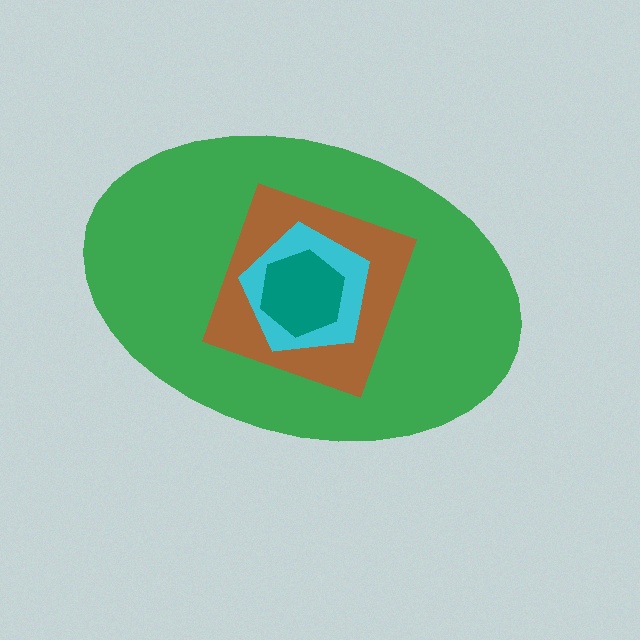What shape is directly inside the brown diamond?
The cyan pentagon.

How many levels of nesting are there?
4.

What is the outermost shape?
The green ellipse.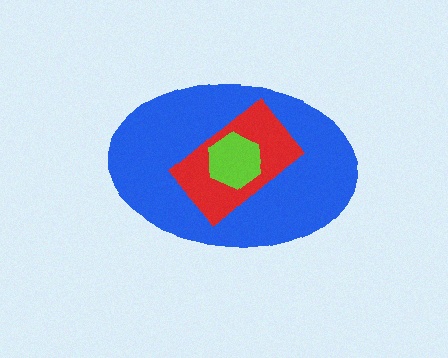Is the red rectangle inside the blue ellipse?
Yes.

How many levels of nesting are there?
3.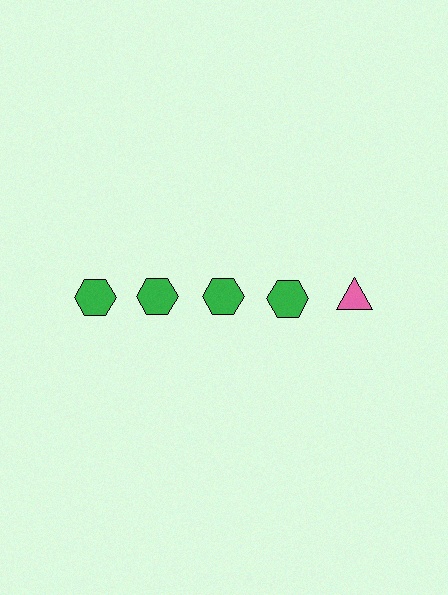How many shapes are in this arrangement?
There are 5 shapes arranged in a grid pattern.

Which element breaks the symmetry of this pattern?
The pink triangle in the top row, rightmost column breaks the symmetry. All other shapes are green hexagons.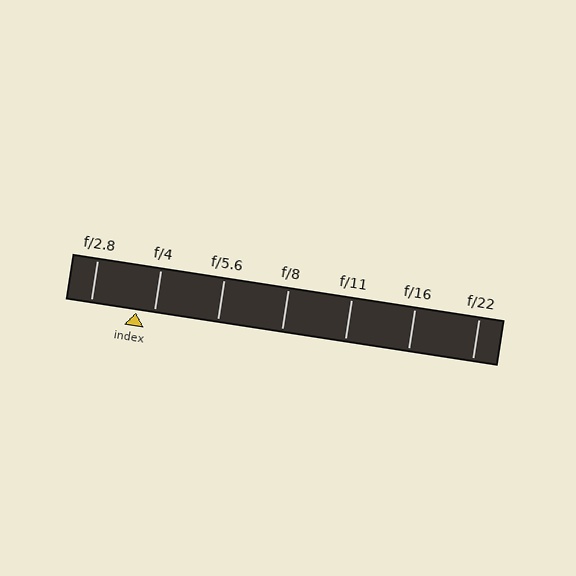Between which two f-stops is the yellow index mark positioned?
The index mark is between f/2.8 and f/4.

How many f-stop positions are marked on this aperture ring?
There are 7 f-stop positions marked.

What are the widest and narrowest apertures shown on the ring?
The widest aperture shown is f/2.8 and the narrowest is f/22.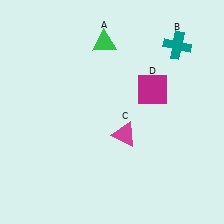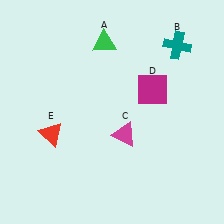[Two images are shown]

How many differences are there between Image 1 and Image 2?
There is 1 difference between the two images.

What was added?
A red triangle (E) was added in Image 2.